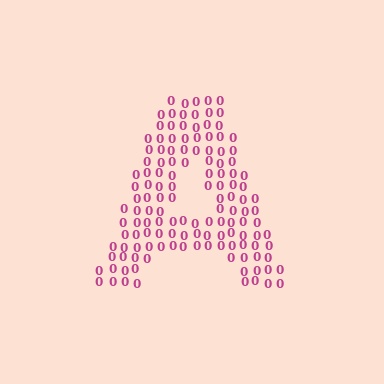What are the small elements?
The small elements are digit 0's.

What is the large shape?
The large shape is the letter A.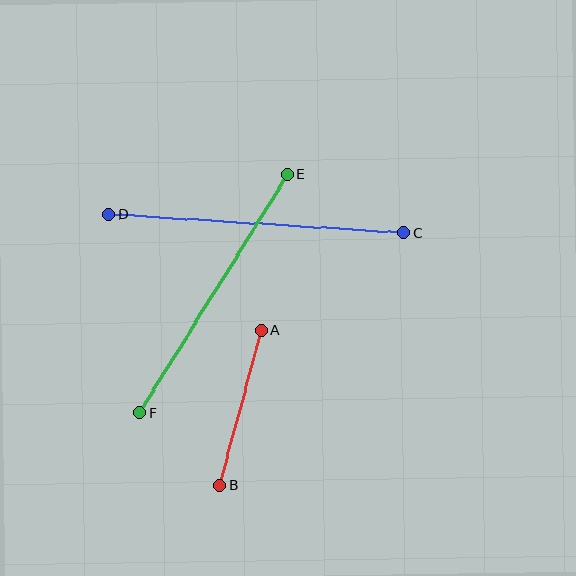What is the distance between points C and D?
The distance is approximately 296 pixels.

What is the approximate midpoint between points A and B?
The midpoint is at approximately (240, 408) pixels.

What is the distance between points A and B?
The distance is approximately 160 pixels.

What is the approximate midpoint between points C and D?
The midpoint is at approximately (256, 224) pixels.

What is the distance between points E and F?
The distance is approximately 281 pixels.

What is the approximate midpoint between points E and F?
The midpoint is at approximately (213, 294) pixels.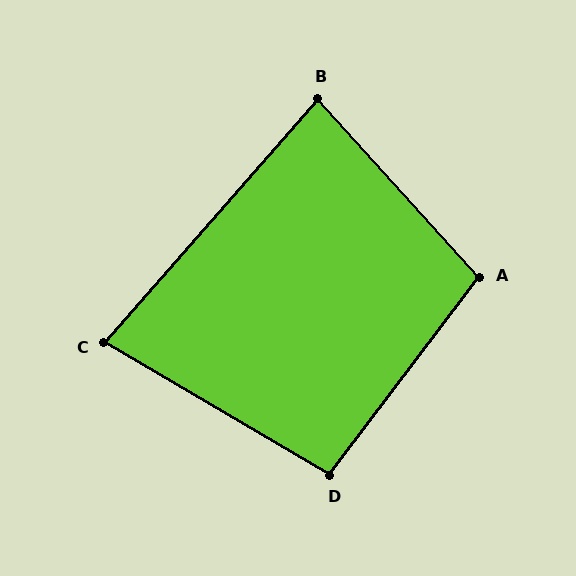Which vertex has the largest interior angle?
A, at approximately 101 degrees.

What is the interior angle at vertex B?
Approximately 83 degrees (acute).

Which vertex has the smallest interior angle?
C, at approximately 79 degrees.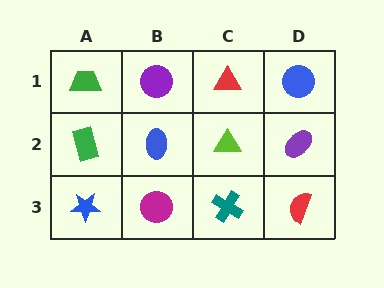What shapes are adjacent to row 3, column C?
A lime triangle (row 2, column C), a magenta circle (row 3, column B), a red semicircle (row 3, column D).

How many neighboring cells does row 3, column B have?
3.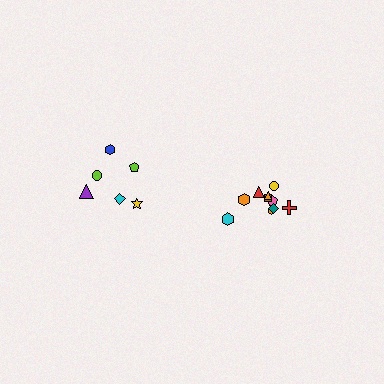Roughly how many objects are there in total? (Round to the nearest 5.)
Roughly 15 objects in total.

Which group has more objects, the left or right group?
The right group.